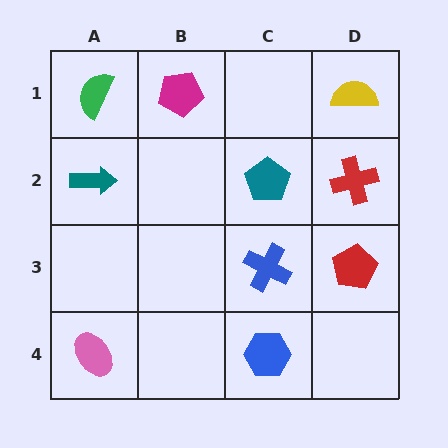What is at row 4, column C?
A blue hexagon.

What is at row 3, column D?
A red pentagon.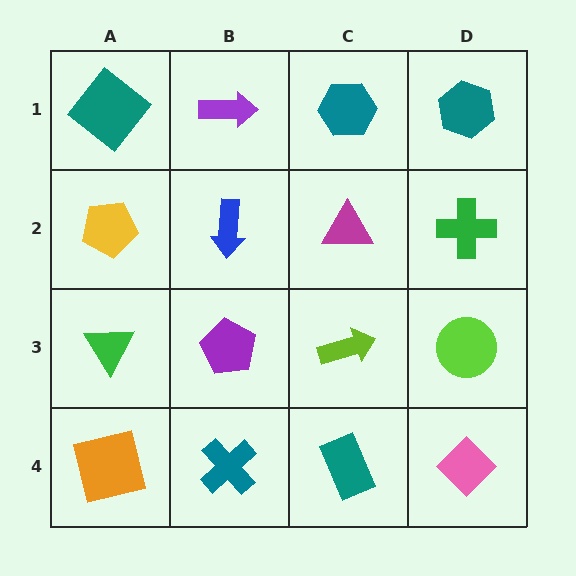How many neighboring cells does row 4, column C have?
3.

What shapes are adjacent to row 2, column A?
A teal diamond (row 1, column A), a green triangle (row 3, column A), a blue arrow (row 2, column B).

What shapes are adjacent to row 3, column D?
A green cross (row 2, column D), a pink diamond (row 4, column D), a lime arrow (row 3, column C).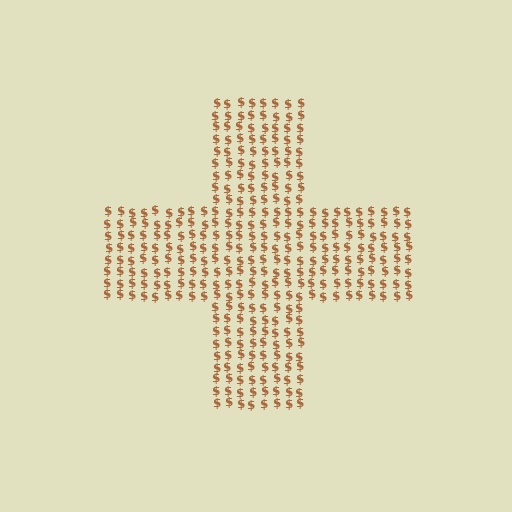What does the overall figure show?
The overall figure shows a cross.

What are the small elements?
The small elements are dollar signs.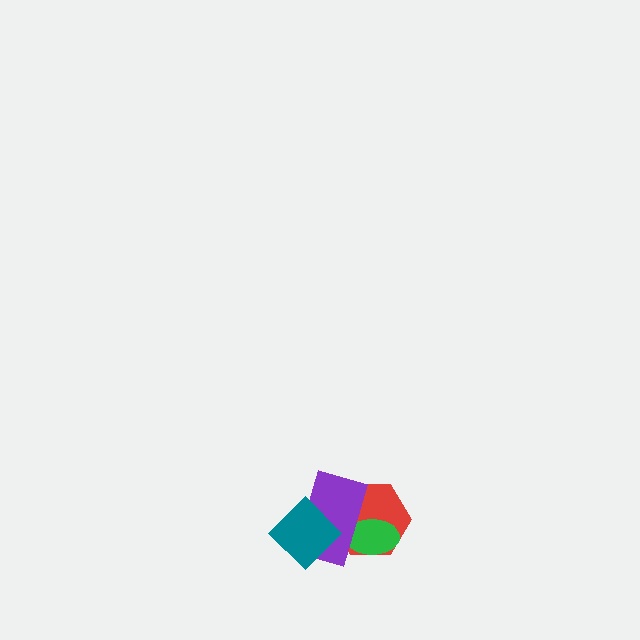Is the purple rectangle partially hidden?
Yes, it is partially covered by another shape.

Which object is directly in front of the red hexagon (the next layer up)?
The green ellipse is directly in front of the red hexagon.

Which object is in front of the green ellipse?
The purple rectangle is in front of the green ellipse.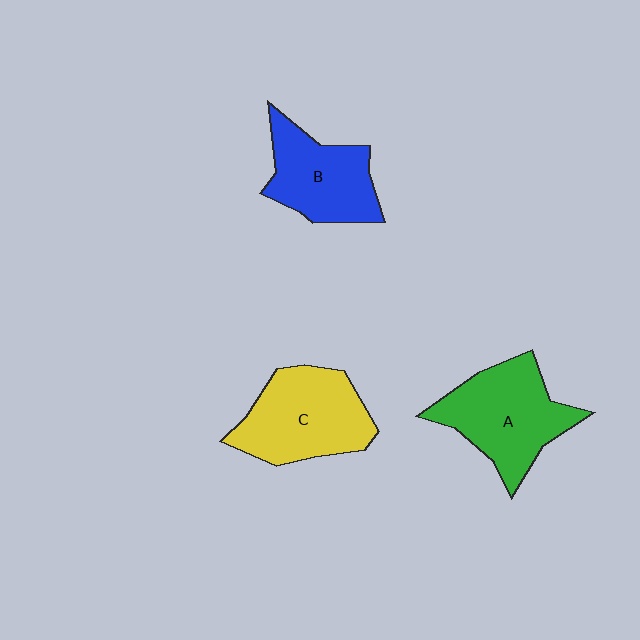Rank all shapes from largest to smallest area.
From largest to smallest: A (green), C (yellow), B (blue).